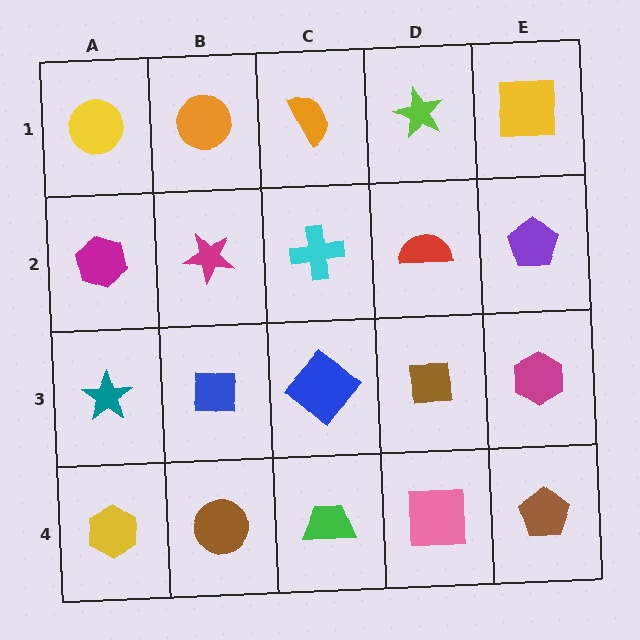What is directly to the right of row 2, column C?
A red semicircle.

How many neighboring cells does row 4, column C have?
3.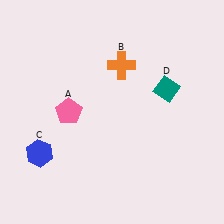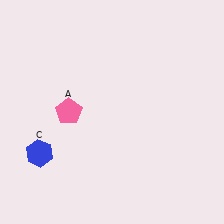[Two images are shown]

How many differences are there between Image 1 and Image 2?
There are 2 differences between the two images.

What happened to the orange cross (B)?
The orange cross (B) was removed in Image 2. It was in the top-right area of Image 1.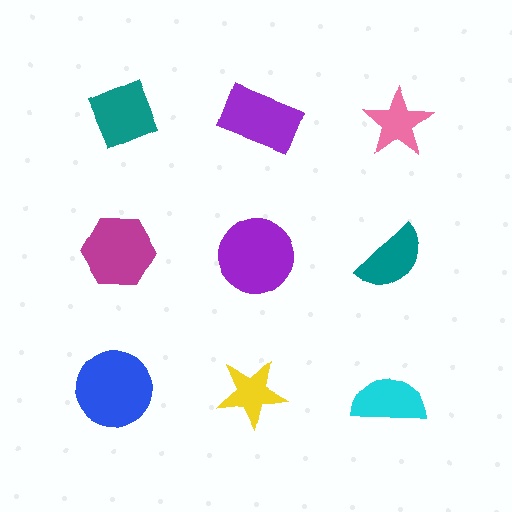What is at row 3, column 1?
A blue circle.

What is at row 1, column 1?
A teal diamond.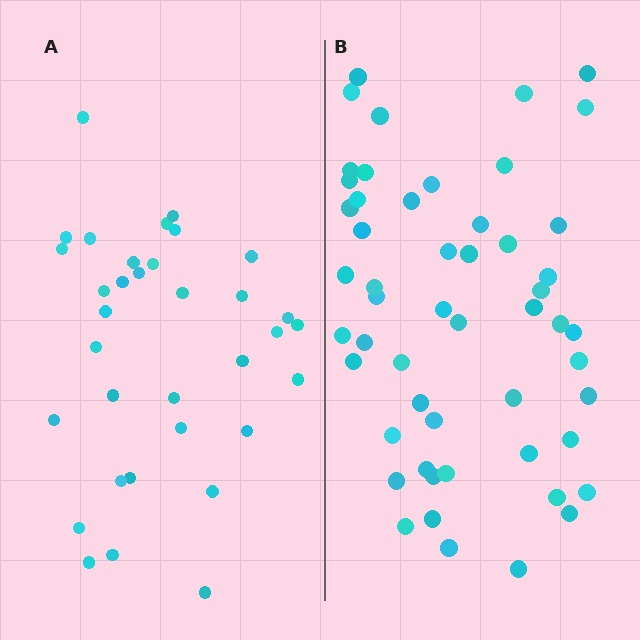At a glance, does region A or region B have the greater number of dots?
Region B (the right region) has more dots.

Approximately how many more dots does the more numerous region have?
Region B has approximately 20 more dots than region A.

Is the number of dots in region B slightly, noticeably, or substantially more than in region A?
Region B has substantially more. The ratio is roughly 1.6 to 1.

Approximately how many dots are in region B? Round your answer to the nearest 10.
About 50 dots. (The exact count is 53, which rounds to 50.)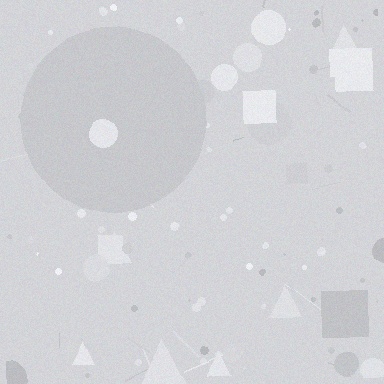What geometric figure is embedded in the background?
A circle is embedded in the background.